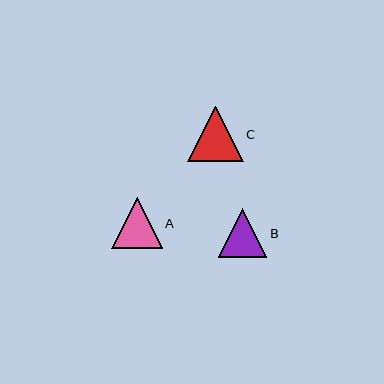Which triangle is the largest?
Triangle C is the largest with a size of approximately 55 pixels.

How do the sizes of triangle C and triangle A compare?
Triangle C and triangle A are approximately the same size.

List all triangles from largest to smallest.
From largest to smallest: C, A, B.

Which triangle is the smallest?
Triangle B is the smallest with a size of approximately 49 pixels.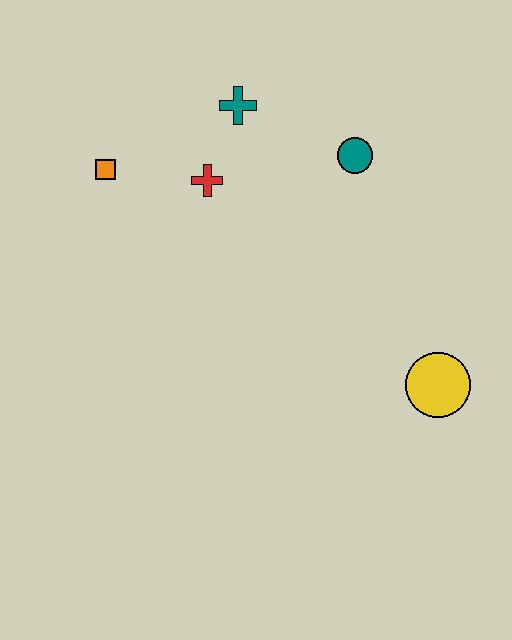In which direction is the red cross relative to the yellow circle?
The red cross is to the left of the yellow circle.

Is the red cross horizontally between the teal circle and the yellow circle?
No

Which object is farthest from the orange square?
The yellow circle is farthest from the orange square.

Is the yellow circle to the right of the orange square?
Yes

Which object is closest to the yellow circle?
The teal circle is closest to the yellow circle.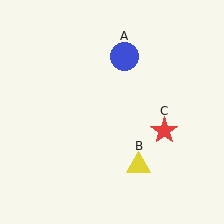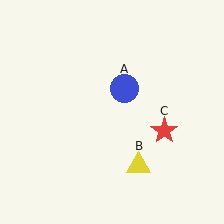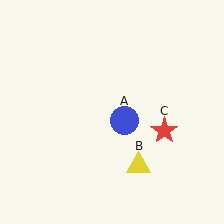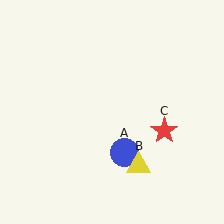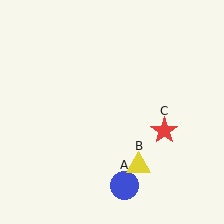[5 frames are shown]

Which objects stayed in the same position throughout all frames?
Yellow triangle (object B) and red star (object C) remained stationary.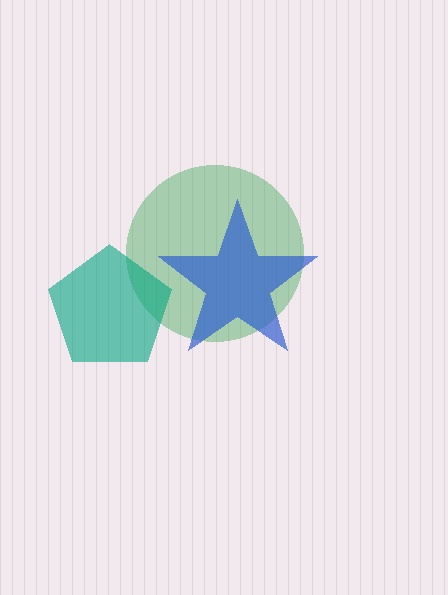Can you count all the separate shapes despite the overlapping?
Yes, there are 3 separate shapes.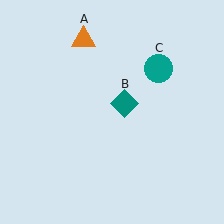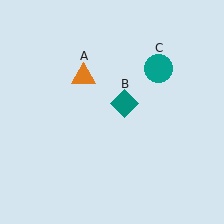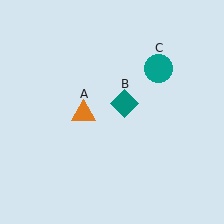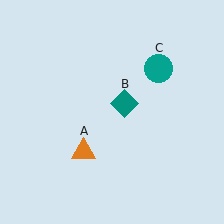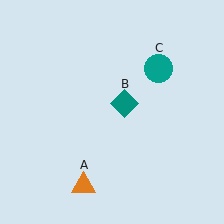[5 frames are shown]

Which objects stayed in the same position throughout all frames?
Teal diamond (object B) and teal circle (object C) remained stationary.